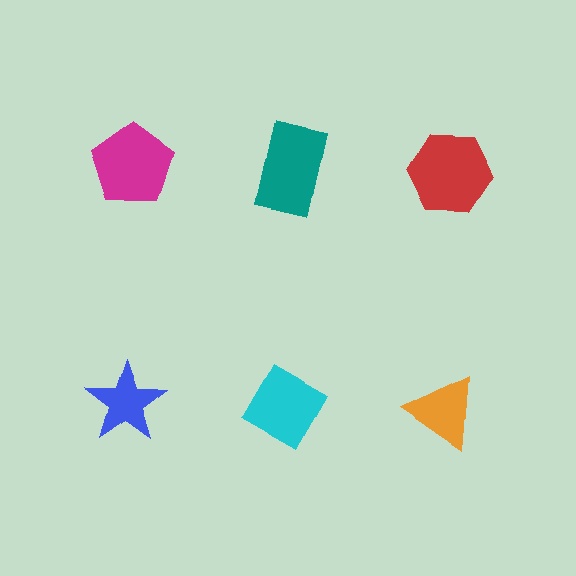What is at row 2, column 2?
A cyan diamond.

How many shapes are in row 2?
3 shapes.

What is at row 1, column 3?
A red hexagon.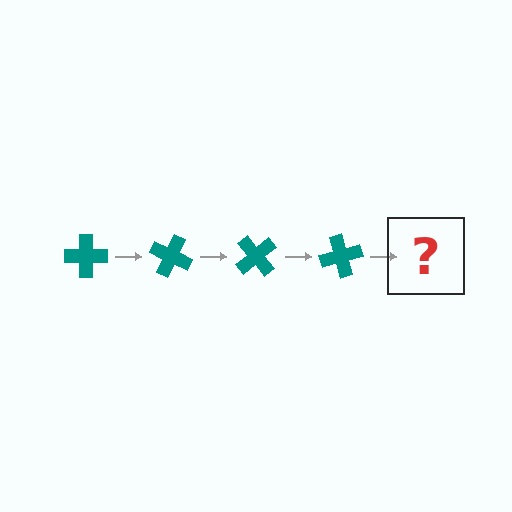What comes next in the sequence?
The next element should be a teal cross rotated 100 degrees.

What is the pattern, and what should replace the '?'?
The pattern is that the cross rotates 25 degrees each step. The '?' should be a teal cross rotated 100 degrees.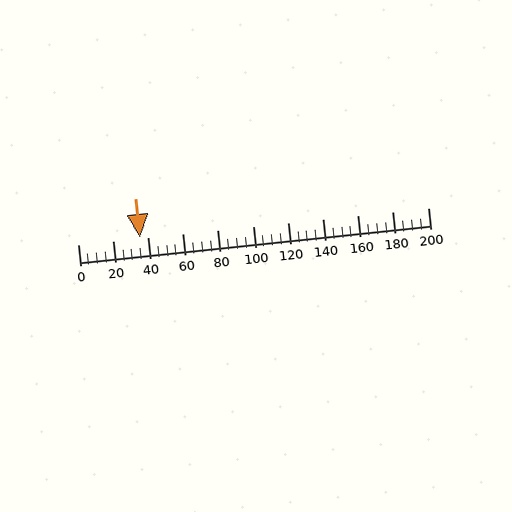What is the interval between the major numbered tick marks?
The major tick marks are spaced 20 units apart.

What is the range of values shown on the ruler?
The ruler shows values from 0 to 200.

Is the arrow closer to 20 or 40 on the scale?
The arrow is closer to 40.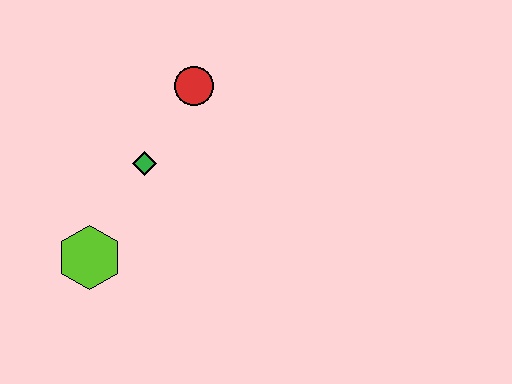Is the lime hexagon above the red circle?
No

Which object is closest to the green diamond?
The red circle is closest to the green diamond.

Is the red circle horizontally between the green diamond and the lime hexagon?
No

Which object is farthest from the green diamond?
The lime hexagon is farthest from the green diamond.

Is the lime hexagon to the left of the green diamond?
Yes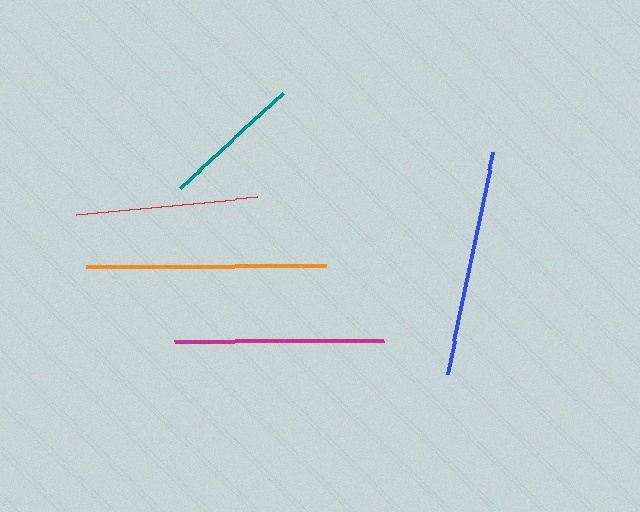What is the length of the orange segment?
The orange segment is approximately 240 pixels long.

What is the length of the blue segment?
The blue segment is approximately 226 pixels long.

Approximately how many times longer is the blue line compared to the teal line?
The blue line is approximately 1.6 times the length of the teal line.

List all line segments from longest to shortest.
From longest to shortest: orange, blue, magenta, red, teal.